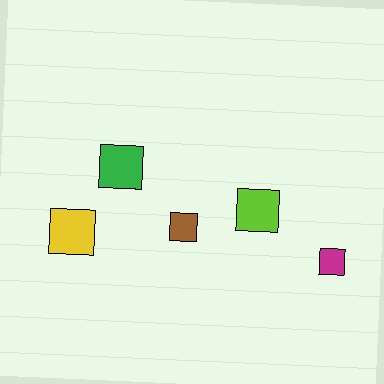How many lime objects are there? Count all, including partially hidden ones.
There is 1 lime object.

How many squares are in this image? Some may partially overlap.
There are 5 squares.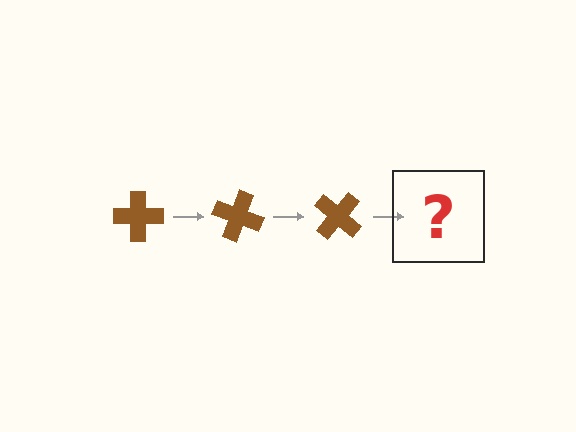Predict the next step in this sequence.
The next step is a brown cross rotated 60 degrees.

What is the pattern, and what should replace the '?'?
The pattern is that the cross rotates 20 degrees each step. The '?' should be a brown cross rotated 60 degrees.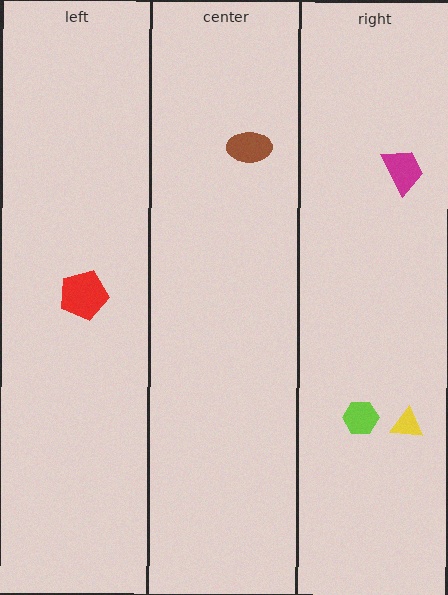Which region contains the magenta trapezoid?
The right region.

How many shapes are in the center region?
1.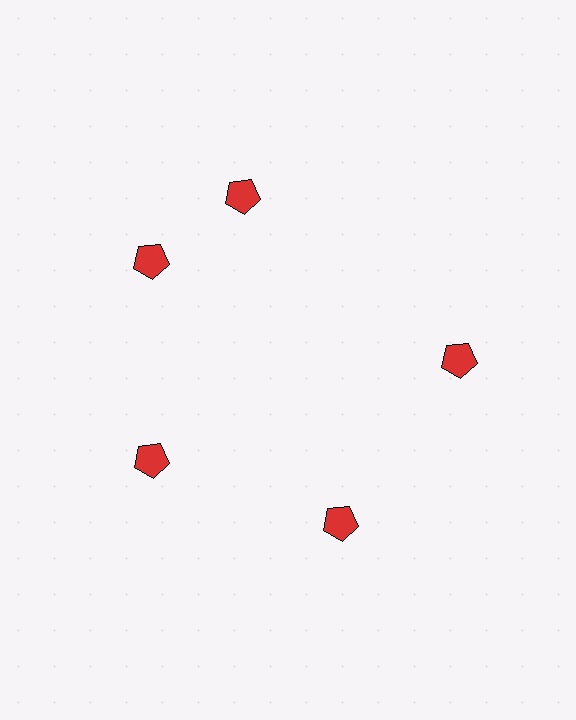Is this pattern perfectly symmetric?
No. The 5 red pentagons are arranged in a ring, but one element near the 1 o'clock position is rotated out of alignment along the ring, breaking the 5-fold rotational symmetry.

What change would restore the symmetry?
The symmetry would be restored by rotating it back into even spacing with its neighbors so that all 5 pentagons sit at equal angles and equal distance from the center.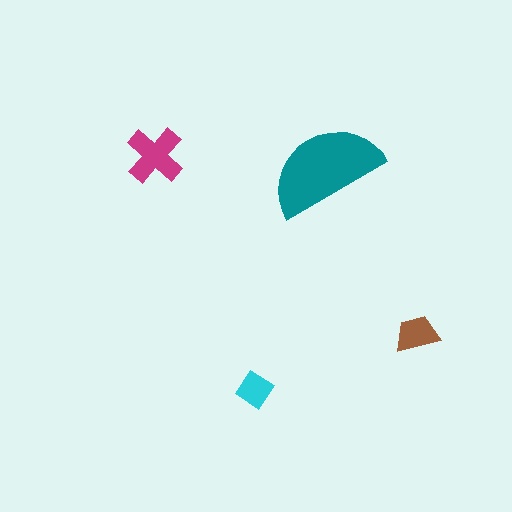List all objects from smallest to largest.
The cyan diamond, the brown trapezoid, the magenta cross, the teal semicircle.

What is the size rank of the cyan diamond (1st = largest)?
4th.